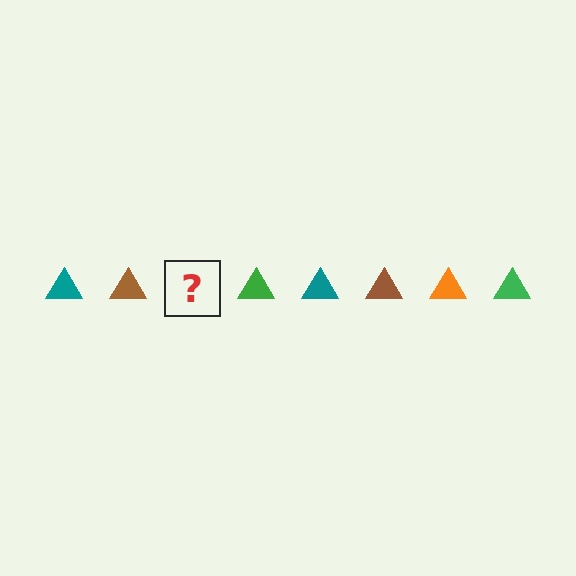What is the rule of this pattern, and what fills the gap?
The rule is that the pattern cycles through teal, brown, orange, green triangles. The gap should be filled with an orange triangle.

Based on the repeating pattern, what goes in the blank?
The blank should be an orange triangle.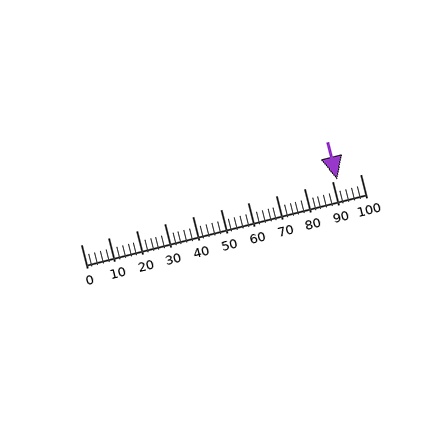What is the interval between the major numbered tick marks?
The major tick marks are spaced 10 units apart.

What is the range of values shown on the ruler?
The ruler shows values from 0 to 100.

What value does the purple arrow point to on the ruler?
The purple arrow points to approximately 92.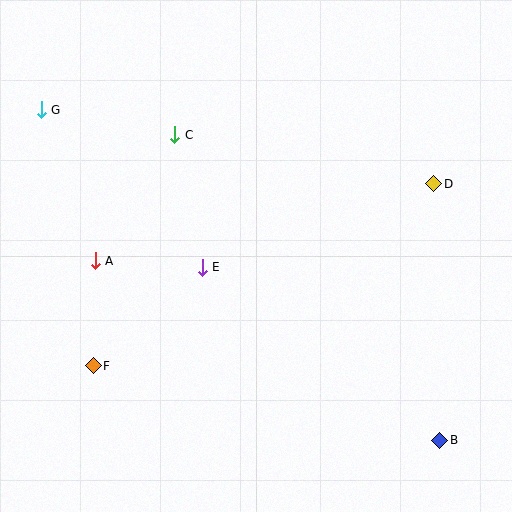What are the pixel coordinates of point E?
Point E is at (202, 267).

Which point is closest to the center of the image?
Point E at (202, 267) is closest to the center.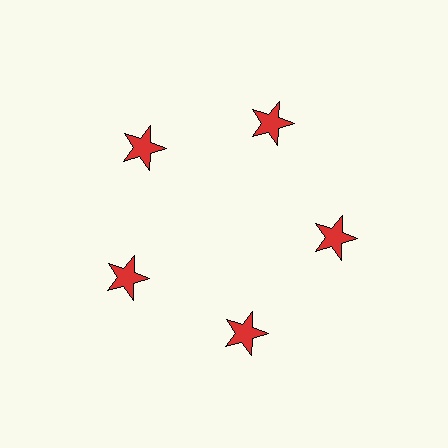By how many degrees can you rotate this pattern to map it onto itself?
The pattern maps onto itself every 72 degrees of rotation.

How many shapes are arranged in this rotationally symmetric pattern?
There are 5 shapes, arranged in 5 groups of 1.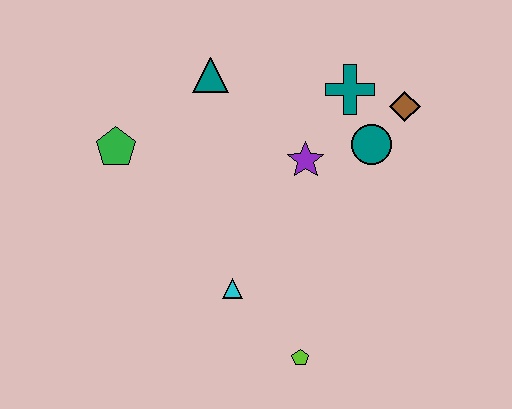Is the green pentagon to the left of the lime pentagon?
Yes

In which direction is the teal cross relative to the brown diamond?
The teal cross is to the left of the brown diamond.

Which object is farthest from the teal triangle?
The lime pentagon is farthest from the teal triangle.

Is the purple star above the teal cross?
No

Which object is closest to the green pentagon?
The teal triangle is closest to the green pentagon.